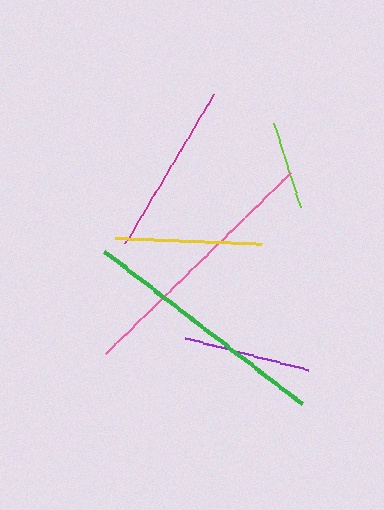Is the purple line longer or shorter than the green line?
The green line is longer than the purple line.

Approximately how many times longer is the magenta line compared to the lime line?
The magenta line is approximately 2.0 times the length of the lime line.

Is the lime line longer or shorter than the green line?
The green line is longer than the lime line.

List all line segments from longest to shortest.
From longest to shortest: pink, green, magenta, yellow, purple, lime.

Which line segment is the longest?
The pink line is the longest at approximately 259 pixels.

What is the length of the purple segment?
The purple segment is approximately 127 pixels long.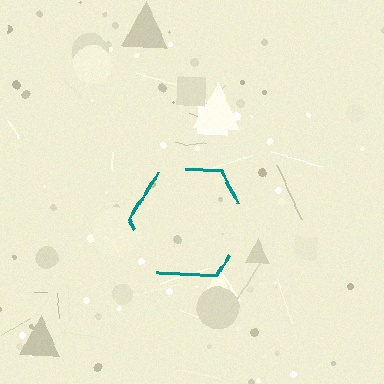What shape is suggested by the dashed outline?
The dashed outline suggests a hexagon.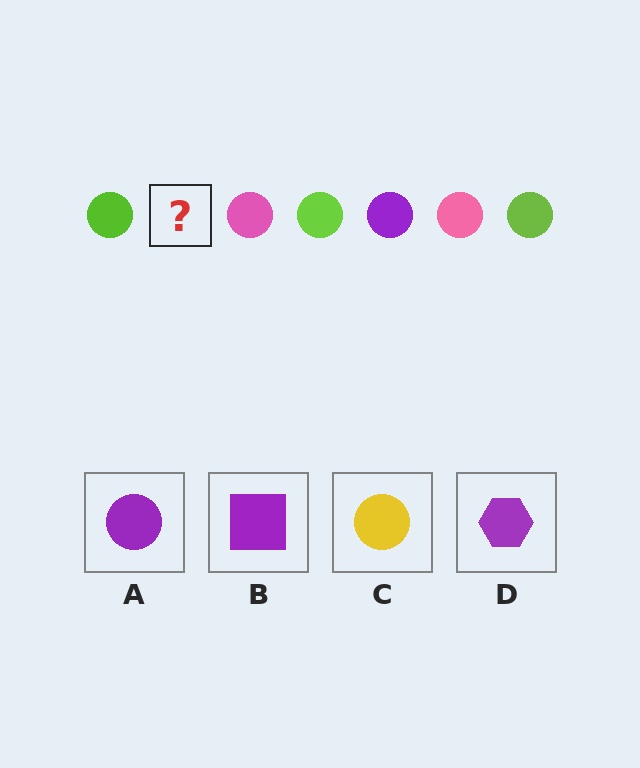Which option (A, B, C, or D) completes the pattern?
A.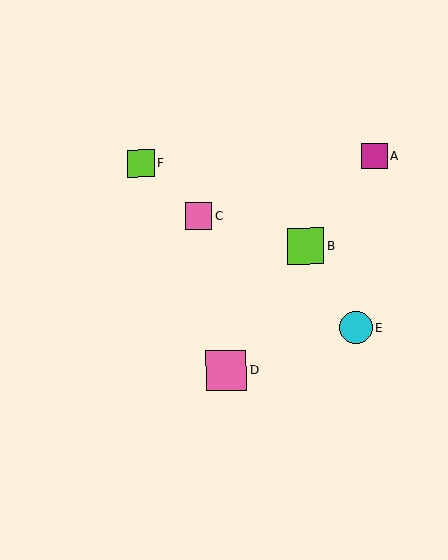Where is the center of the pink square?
The center of the pink square is at (226, 370).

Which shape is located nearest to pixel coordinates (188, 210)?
The pink square (labeled C) at (198, 216) is nearest to that location.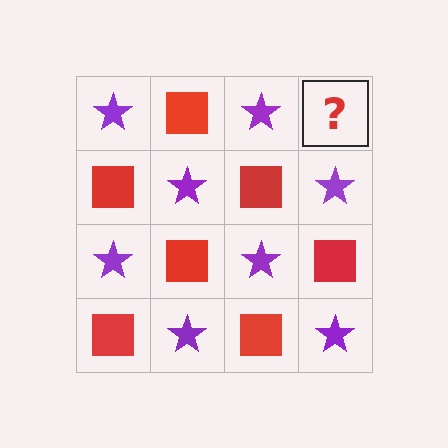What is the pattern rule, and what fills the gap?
The rule is that it alternates purple star and red square in a checkerboard pattern. The gap should be filled with a red square.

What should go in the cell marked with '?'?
The missing cell should contain a red square.